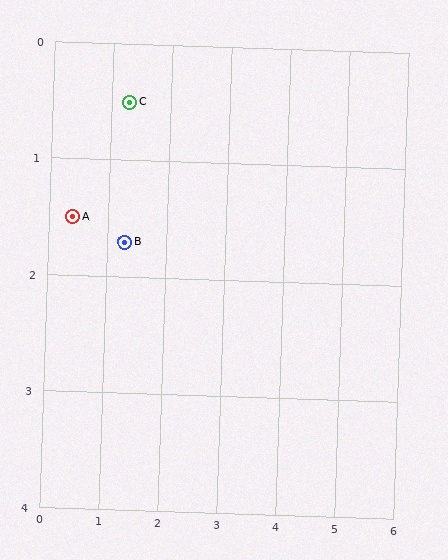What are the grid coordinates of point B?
Point B is at approximately (1.3, 1.7).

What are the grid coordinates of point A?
Point A is at approximately (0.4, 1.5).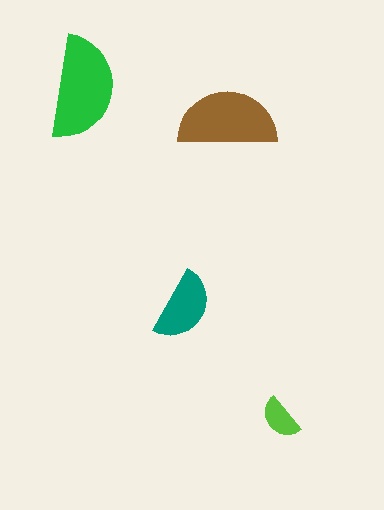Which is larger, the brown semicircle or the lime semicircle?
The brown one.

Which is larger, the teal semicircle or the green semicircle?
The green one.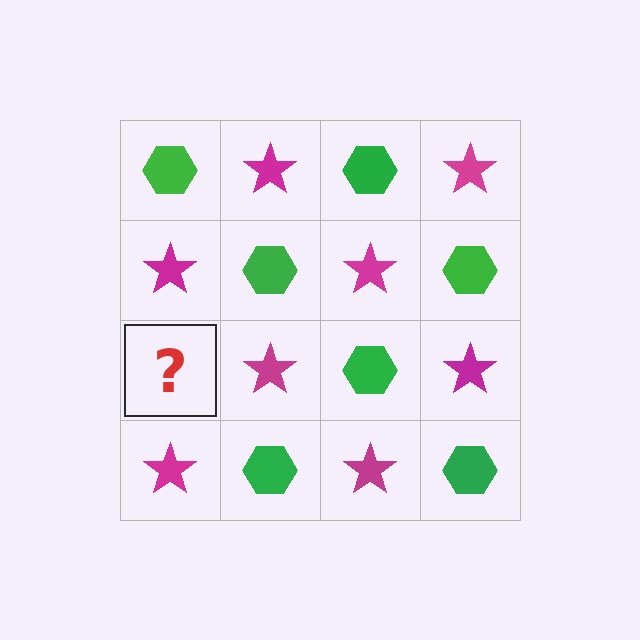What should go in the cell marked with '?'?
The missing cell should contain a green hexagon.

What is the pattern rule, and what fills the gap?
The rule is that it alternates green hexagon and magenta star in a checkerboard pattern. The gap should be filled with a green hexagon.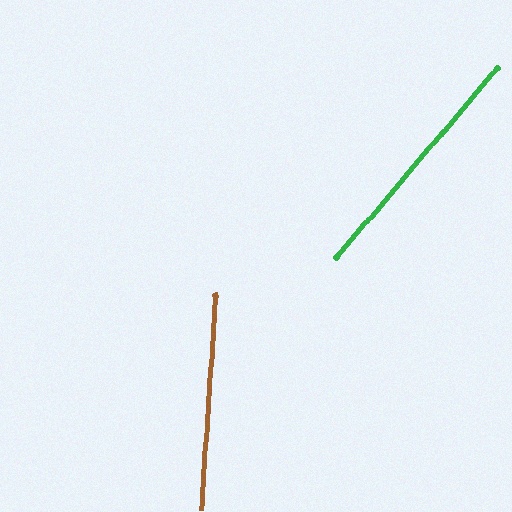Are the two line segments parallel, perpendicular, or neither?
Neither parallel nor perpendicular — they differ by about 36°.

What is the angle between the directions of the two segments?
Approximately 36 degrees.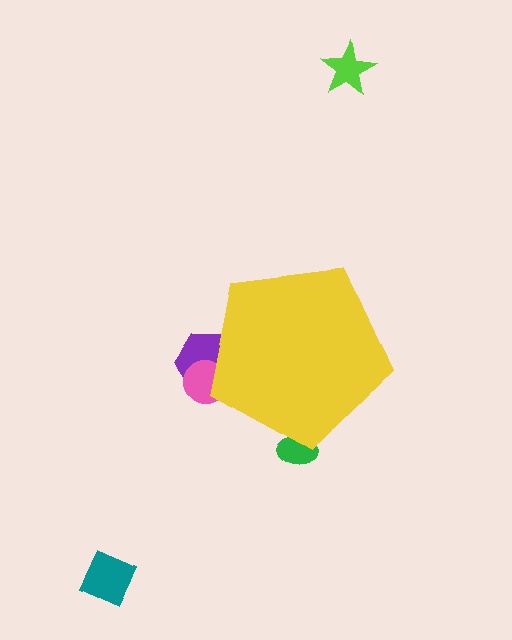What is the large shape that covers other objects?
A yellow pentagon.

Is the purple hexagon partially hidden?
Yes, the purple hexagon is partially hidden behind the yellow pentagon.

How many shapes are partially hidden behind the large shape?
3 shapes are partially hidden.